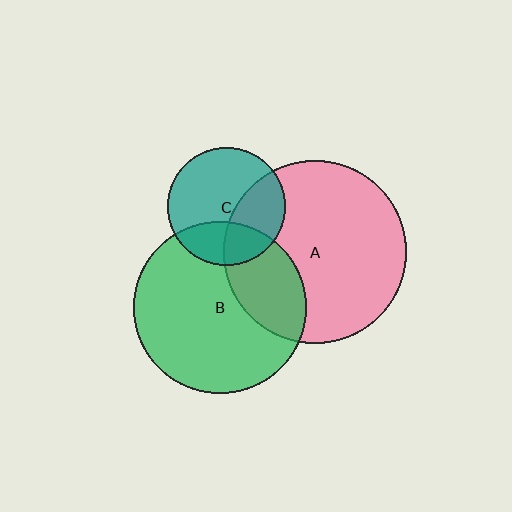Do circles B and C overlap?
Yes.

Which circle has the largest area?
Circle A (pink).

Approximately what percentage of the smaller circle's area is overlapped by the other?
Approximately 30%.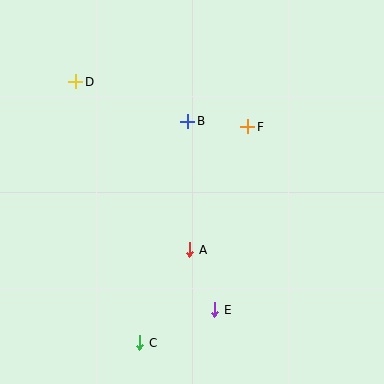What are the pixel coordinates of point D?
Point D is at (76, 82).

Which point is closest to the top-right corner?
Point F is closest to the top-right corner.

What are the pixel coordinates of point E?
Point E is at (215, 310).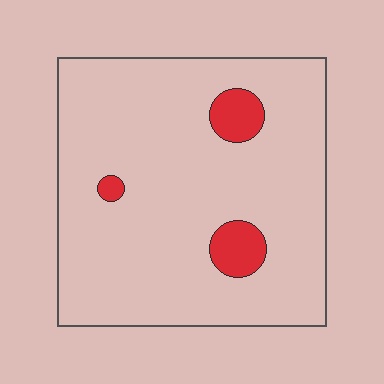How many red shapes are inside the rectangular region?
3.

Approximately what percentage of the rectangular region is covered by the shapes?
Approximately 10%.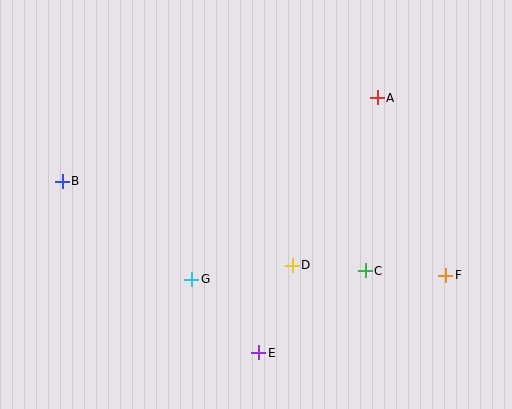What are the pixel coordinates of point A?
Point A is at (377, 98).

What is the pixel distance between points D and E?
The distance between D and E is 93 pixels.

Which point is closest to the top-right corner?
Point A is closest to the top-right corner.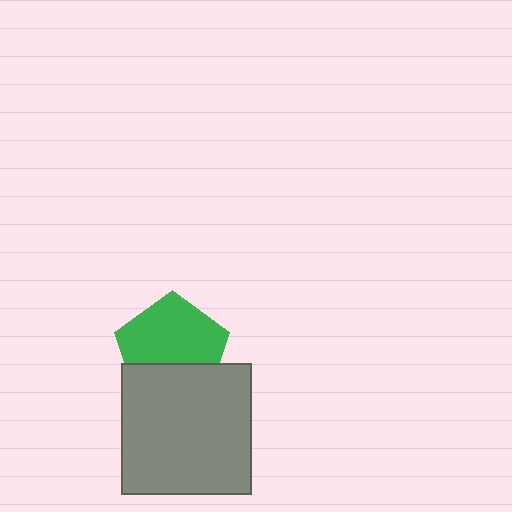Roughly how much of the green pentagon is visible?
Most of it is visible (roughly 66%).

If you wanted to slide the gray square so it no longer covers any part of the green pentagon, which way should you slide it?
Slide it down — that is the most direct way to separate the two shapes.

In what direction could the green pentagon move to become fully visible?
The green pentagon could move up. That would shift it out from behind the gray square entirely.